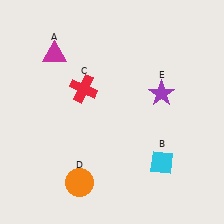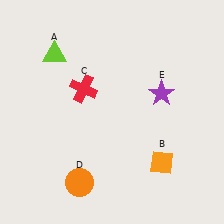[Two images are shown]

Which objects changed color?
A changed from magenta to lime. B changed from cyan to orange.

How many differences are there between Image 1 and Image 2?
There are 2 differences between the two images.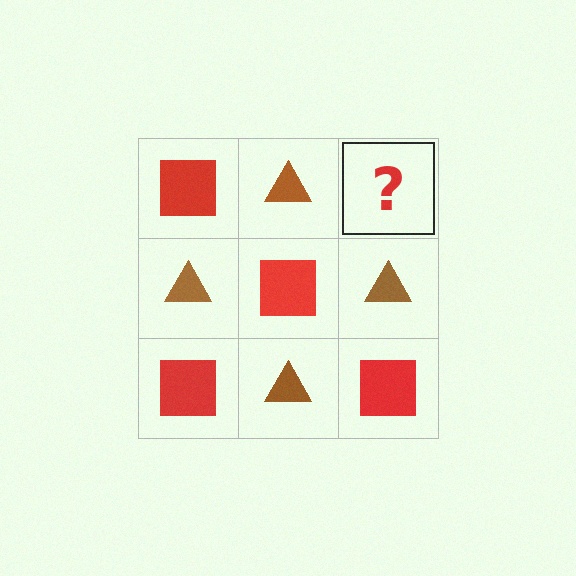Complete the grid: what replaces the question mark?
The question mark should be replaced with a red square.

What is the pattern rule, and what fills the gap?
The rule is that it alternates red square and brown triangle in a checkerboard pattern. The gap should be filled with a red square.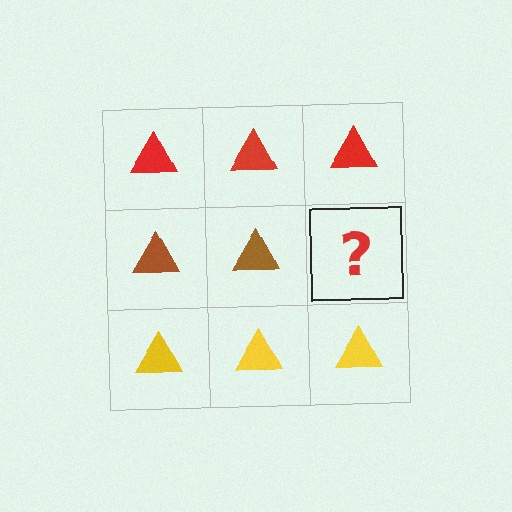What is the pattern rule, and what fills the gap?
The rule is that each row has a consistent color. The gap should be filled with a brown triangle.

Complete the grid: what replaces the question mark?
The question mark should be replaced with a brown triangle.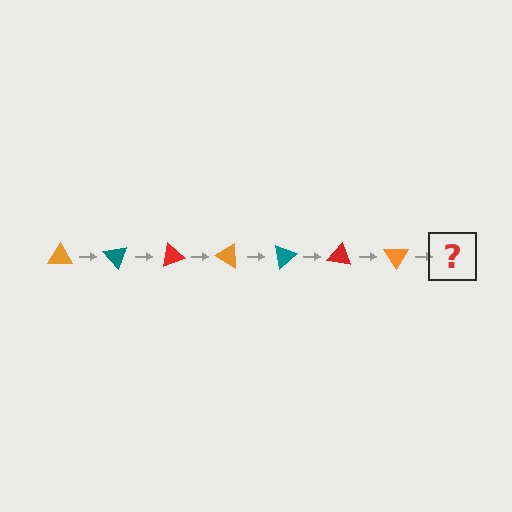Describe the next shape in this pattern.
It should be a teal triangle, rotated 350 degrees from the start.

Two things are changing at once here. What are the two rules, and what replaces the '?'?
The two rules are that it rotates 50 degrees each step and the color cycles through orange, teal, and red. The '?' should be a teal triangle, rotated 350 degrees from the start.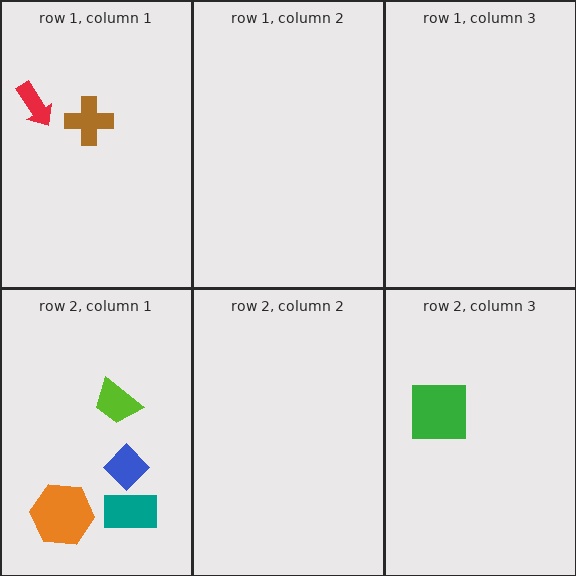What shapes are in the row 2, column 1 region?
The orange hexagon, the lime trapezoid, the teal rectangle, the blue diamond.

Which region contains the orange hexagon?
The row 2, column 1 region.